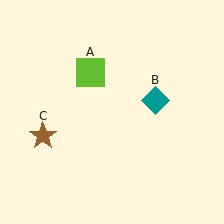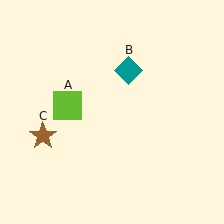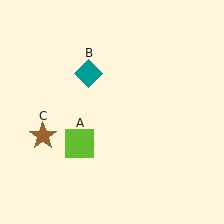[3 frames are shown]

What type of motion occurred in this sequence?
The lime square (object A), teal diamond (object B) rotated counterclockwise around the center of the scene.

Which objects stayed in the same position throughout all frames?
Brown star (object C) remained stationary.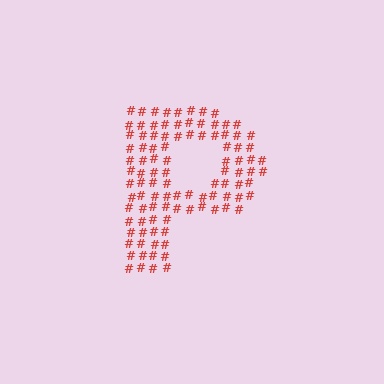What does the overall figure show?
The overall figure shows the letter P.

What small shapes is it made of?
It is made of small hash symbols.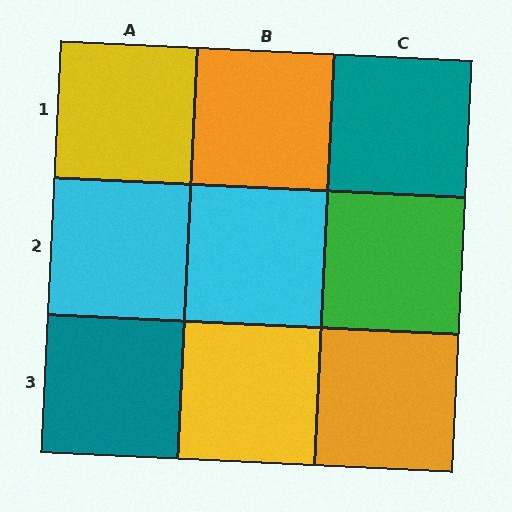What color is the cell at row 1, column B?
Orange.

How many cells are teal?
2 cells are teal.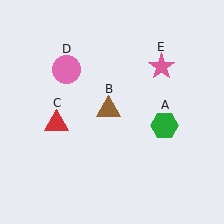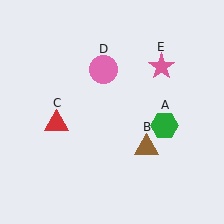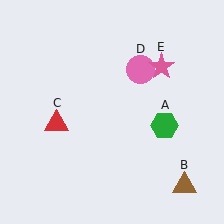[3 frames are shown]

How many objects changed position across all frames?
2 objects changed position: brown triangle (object B), pink circle (object D).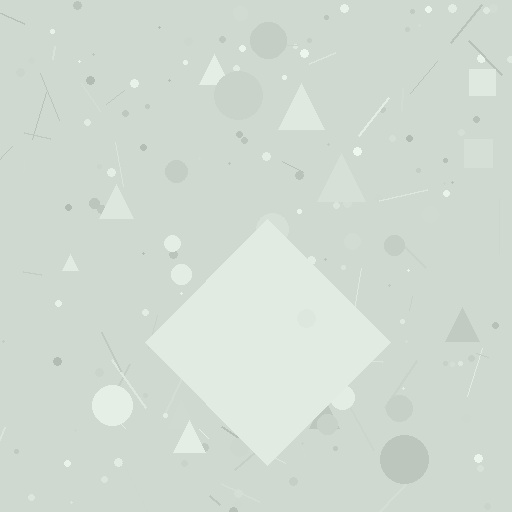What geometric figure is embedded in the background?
A diamond is embedded in the background.